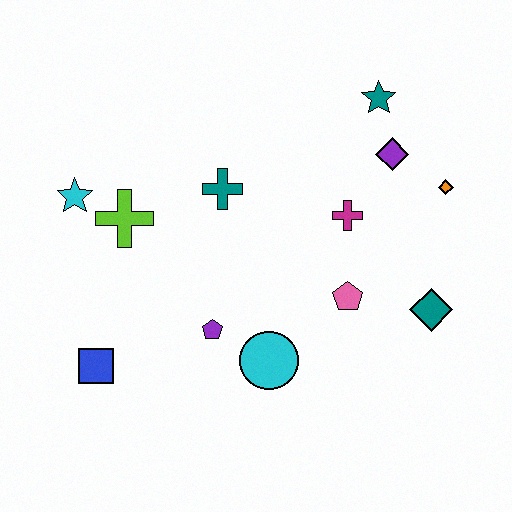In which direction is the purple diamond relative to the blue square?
The purple diamond is to the right of the blue square.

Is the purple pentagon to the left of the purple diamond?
Yes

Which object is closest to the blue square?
The purple pentagon is closest to the blue square.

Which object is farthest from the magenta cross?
The blue square is farthest from the magenta cross.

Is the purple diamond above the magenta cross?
Yes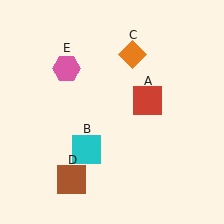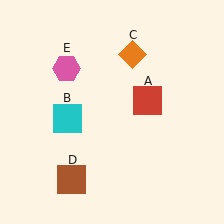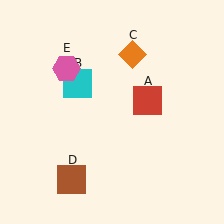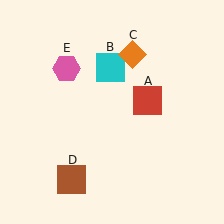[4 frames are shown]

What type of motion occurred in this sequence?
The cyan square (object B) rotated clockwise around the center of the scene.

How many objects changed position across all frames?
1 object changed position: cyan square (object B).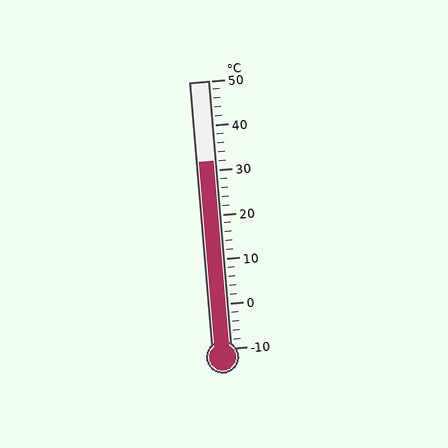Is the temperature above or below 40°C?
The temperature is below 40°C.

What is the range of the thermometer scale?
The thermometer scale ranges from -10°C to 50°C.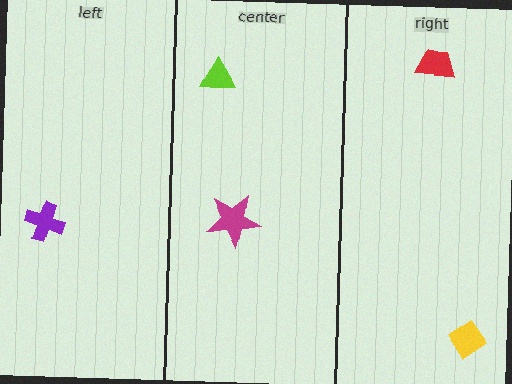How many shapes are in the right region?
2.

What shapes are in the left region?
The purple cross.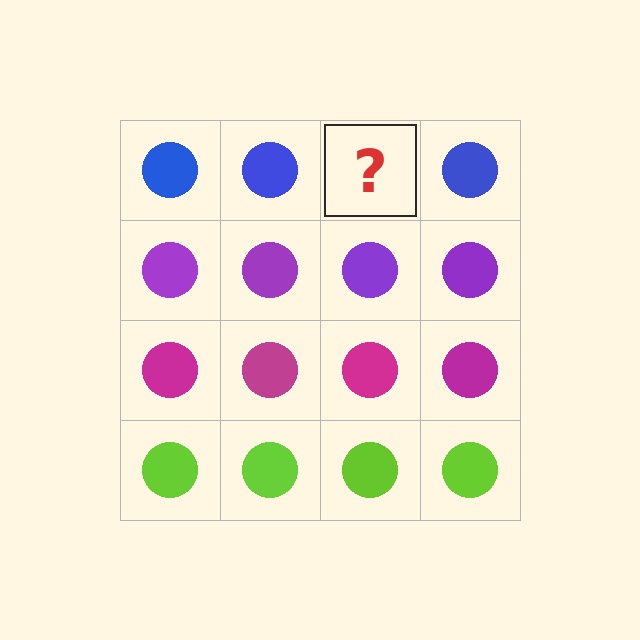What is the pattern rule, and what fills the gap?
The rule is that each row has a consistent color. The gap should be filled with a blue circle.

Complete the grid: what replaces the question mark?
The question mark should be replaced with a blue circle.